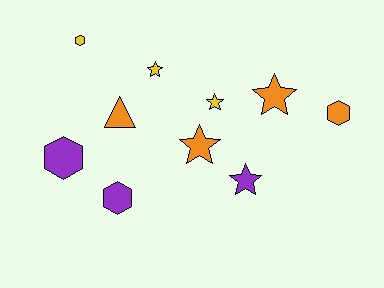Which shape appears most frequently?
Star, with 5 objects.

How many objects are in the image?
There are 10 objects.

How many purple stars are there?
There is 1 purple star.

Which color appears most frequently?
Orange, with 4 objects.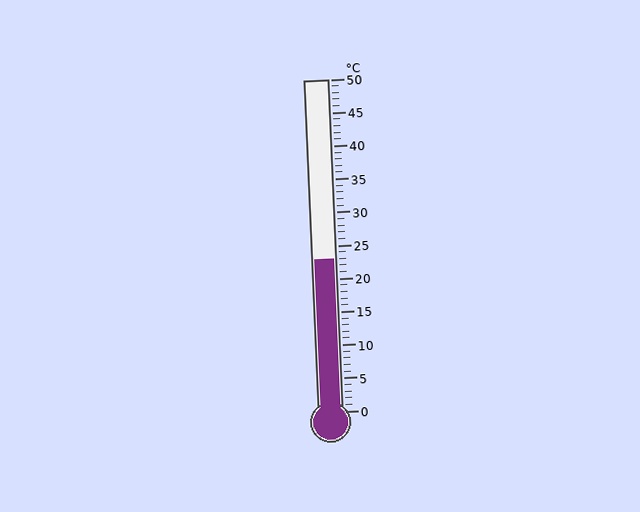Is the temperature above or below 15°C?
The temperature is above 15°C.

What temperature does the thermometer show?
The thermometer shows approximately 23°C.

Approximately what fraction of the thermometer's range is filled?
The thermometer is filled to approximately 45% of its range.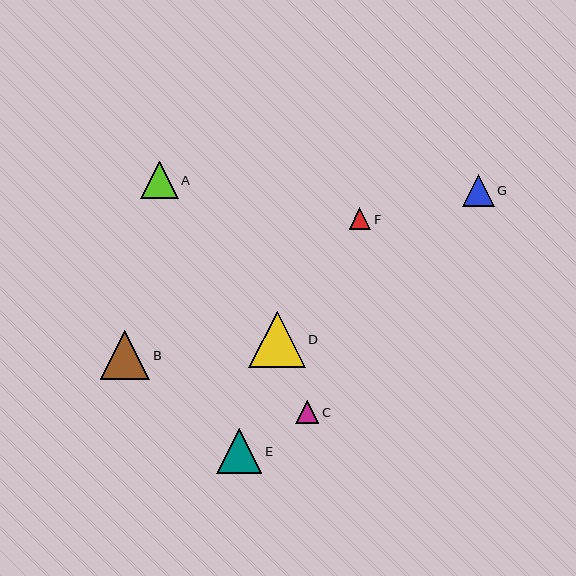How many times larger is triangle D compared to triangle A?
Triangle D is approximately 1.5 times the size of triangle A.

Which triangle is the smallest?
Triangle F is the smallest with a size of approximately 22 pixels.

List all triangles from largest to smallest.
From largest to smallest: D, B, E, A, G, C, F.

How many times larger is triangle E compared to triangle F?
Triangle E is approximately 2.1 times the size of triangle F.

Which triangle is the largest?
Triangle D is the largest with a size of approximately 56 pixels.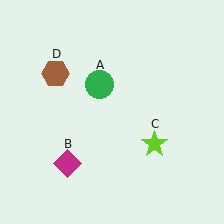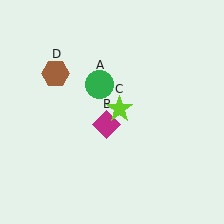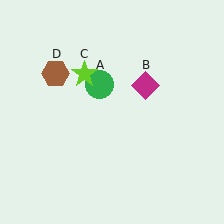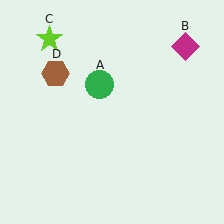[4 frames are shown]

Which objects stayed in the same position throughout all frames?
Green circle (object A) and brown hexagon (object D) remained stationary.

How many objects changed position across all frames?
2 objects changed position: magenta diamond (object B), lime star (object C).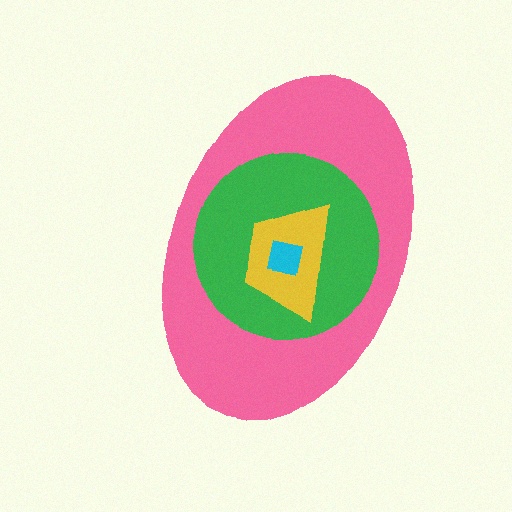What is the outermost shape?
The pink ellipse.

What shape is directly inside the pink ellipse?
The green circle.